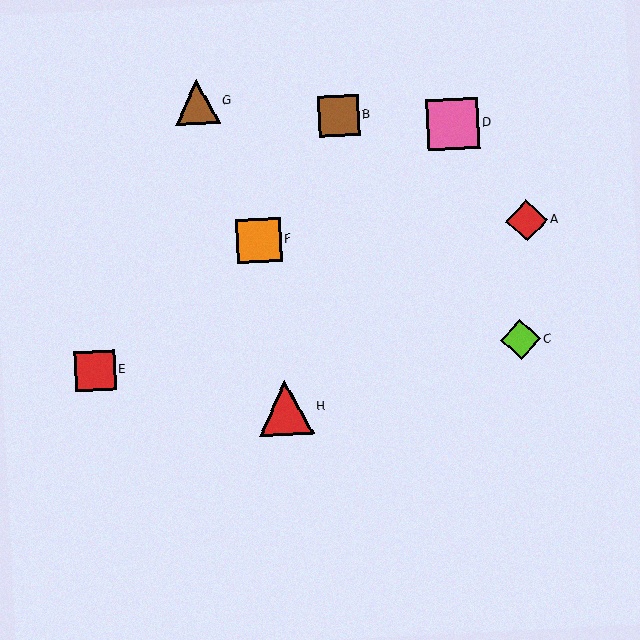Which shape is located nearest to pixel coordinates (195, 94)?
The brown triangle (labeled G) at (197, 102) is nearest to that location.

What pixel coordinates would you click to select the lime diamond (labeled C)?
Click at (521, 340) to select the lime diamond C.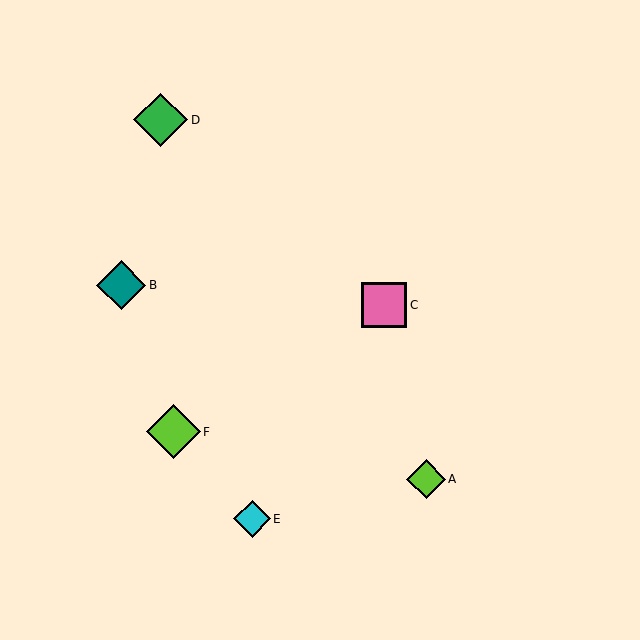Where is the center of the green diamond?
The center of the green diamond is at (161, 120).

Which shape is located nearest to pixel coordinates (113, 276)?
The teal diamond (labeled B) at (121, 285) is nearest to that location.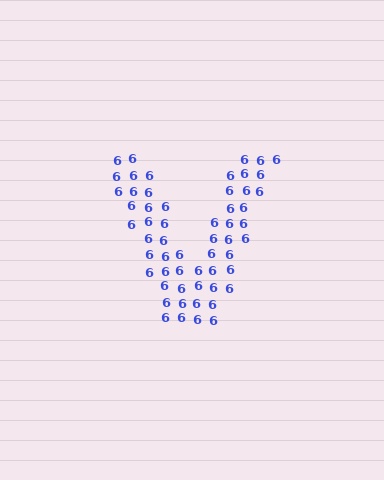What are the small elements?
The small elements are digit 6's.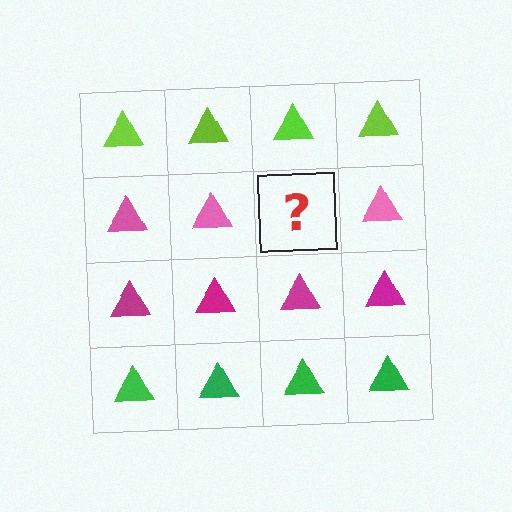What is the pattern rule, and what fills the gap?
The rule is that each row has a consistent color. The gap should be filled with a pink triangle.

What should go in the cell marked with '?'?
The missing cell should contain a pink triangle.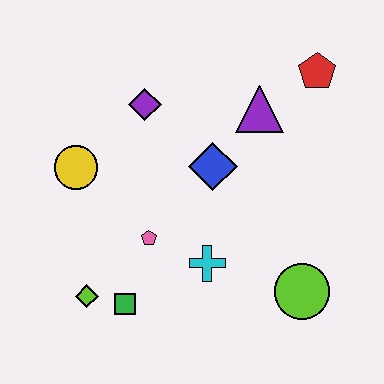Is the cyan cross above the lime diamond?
Yes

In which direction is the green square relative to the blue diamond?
The green square is below the blue diamond.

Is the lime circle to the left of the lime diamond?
No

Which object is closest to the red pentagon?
The purple triangle is closest to the red pentagon.